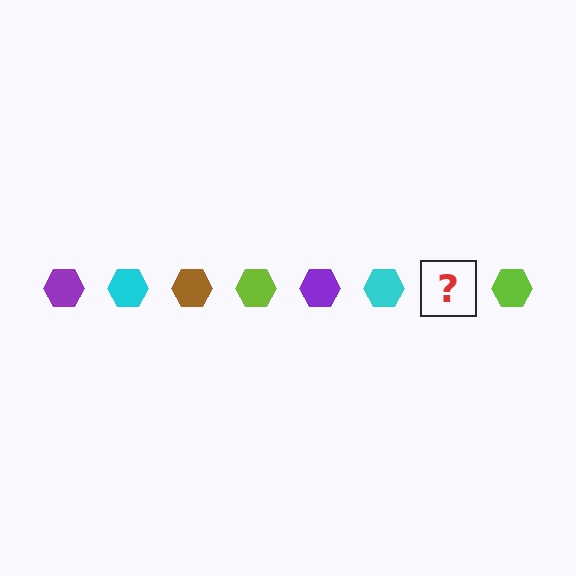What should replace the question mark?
The question mark should be replaced with a brown hexagon.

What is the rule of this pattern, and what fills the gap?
The rule is that the pattern cycles through purple, cyan, brown, lime hexagons. The gap should be filled with a brown hexagon.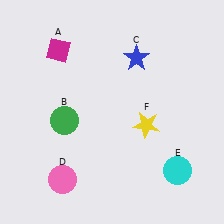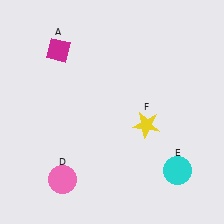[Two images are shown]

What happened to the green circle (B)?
The green circle (B) was removed in Image 2. It was in the bottom-left area of Image 1.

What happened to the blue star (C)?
The blue star (C) was removed in Image 2. It was in the top-right area of Image 1.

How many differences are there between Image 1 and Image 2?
There are 2 differences between the two images.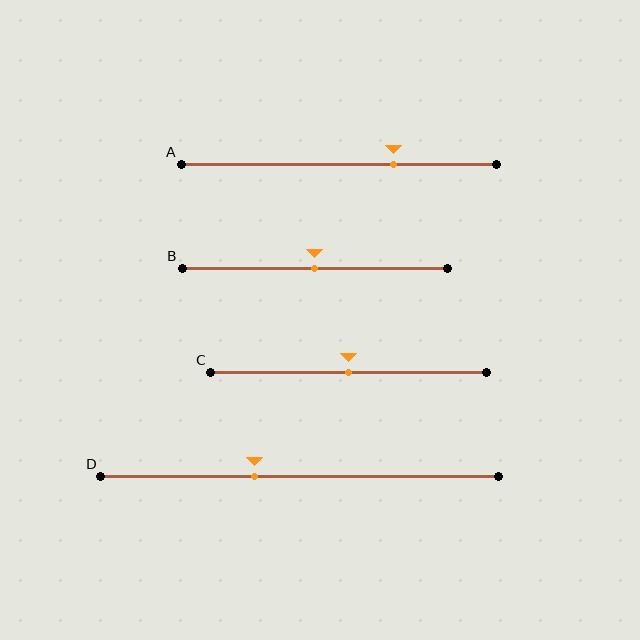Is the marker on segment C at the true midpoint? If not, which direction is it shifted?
Yes, the marker on segment C is at the true midpoint.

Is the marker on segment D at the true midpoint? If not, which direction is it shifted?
No, the marker on segment D is shifted to the left by about 11% of the segment length.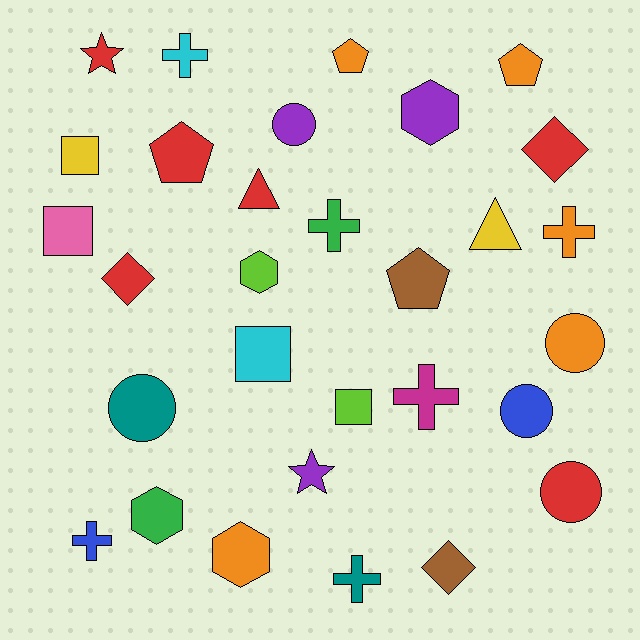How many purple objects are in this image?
There are 3 purple objects.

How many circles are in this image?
There are 5 circles.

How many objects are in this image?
There are 30 objects.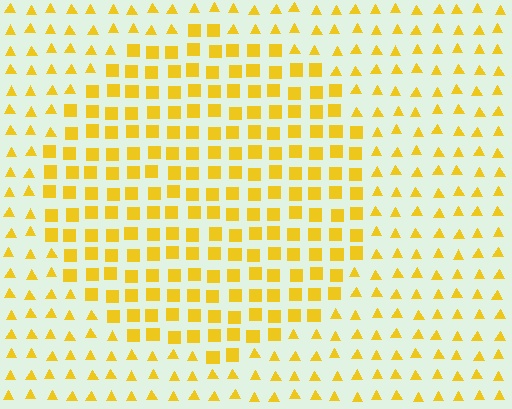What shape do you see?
I see a circle.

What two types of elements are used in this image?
The image uses squares inside the circle region and triangles outside it.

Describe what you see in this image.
The image is filled with small yellow elements arranged in a uniform grid. A circle-shaped region contains squares, while the surrounding area contains triangles. The boundary is defined purely by the change in element shape.